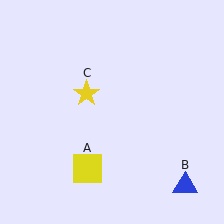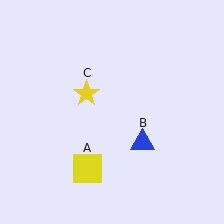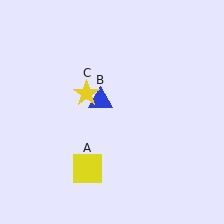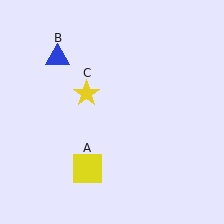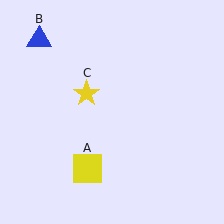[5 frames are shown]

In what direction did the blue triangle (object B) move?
The blue triangle (object B) moved up and to the left.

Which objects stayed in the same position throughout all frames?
Yellow square (object A) and yellow star (object C) remained stationary.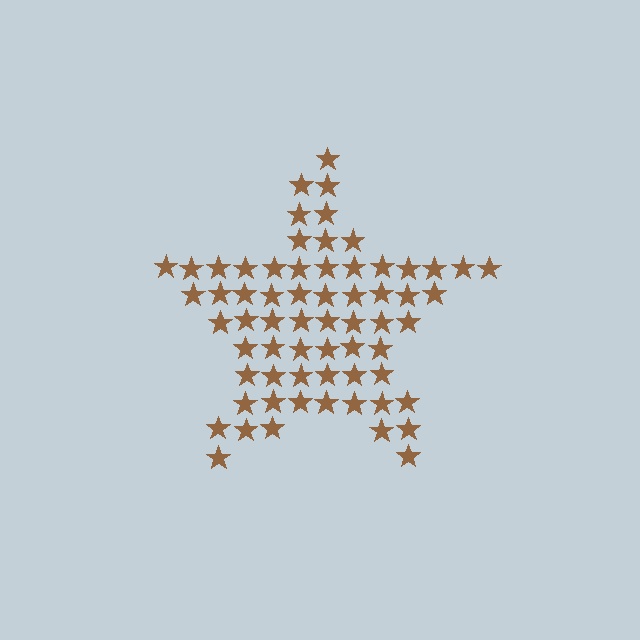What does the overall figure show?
The overall figure shows a star.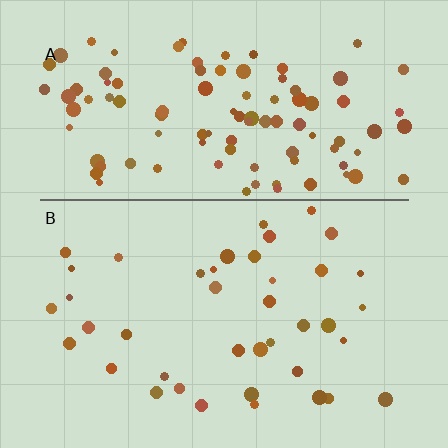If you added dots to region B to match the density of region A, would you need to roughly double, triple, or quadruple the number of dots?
Approximately triple.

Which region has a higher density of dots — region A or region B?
A (the top).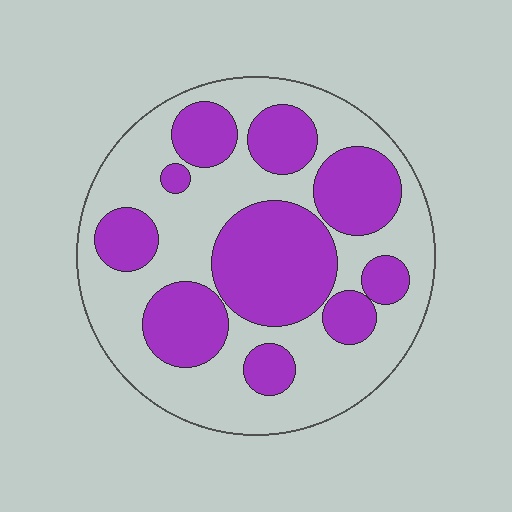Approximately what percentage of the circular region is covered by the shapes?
Approximately 40%.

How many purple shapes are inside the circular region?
10.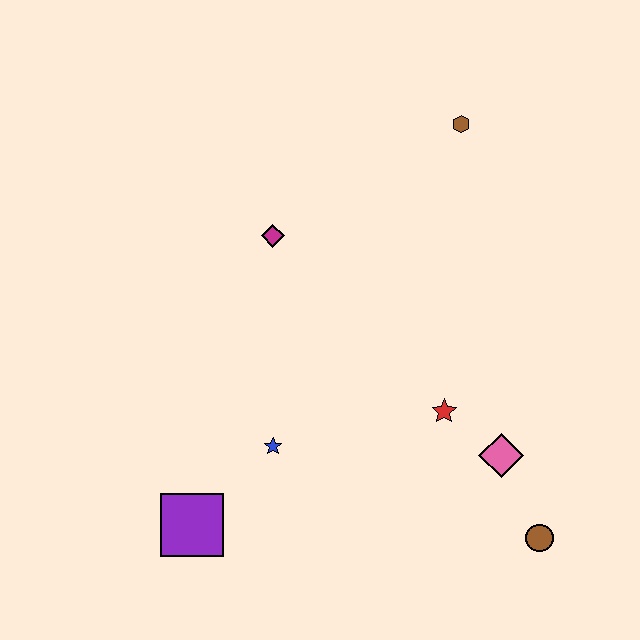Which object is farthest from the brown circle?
The brown hexagon is farthest from the brown circle.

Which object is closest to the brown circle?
The pink diamond is closest to the brown circle.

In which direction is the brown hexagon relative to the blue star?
The brown hexagon is above the blue star.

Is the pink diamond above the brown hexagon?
No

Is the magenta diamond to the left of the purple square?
No